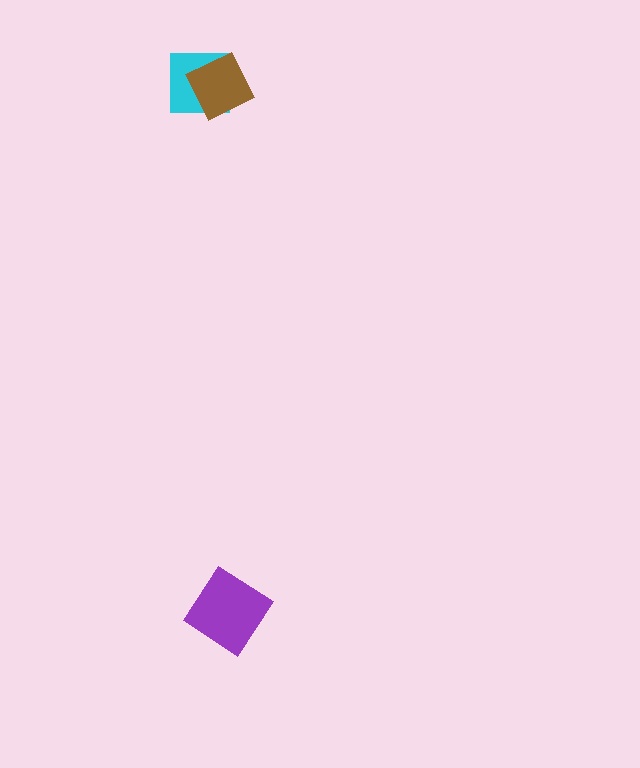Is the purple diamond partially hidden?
No, no other shape covers it.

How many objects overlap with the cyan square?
1 object overlaps with the cyan square.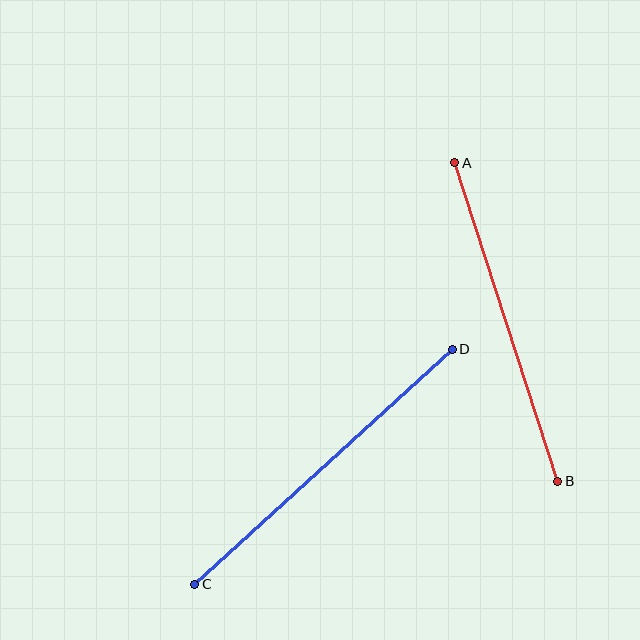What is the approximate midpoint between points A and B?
The midpoint is at approximately (506, 322) pixels.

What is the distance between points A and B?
The distance is approximately 335 pixels.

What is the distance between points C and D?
The distance is approximately 349 pixels.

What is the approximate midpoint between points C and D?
The midpoint is at approximately (324, 467) pixels.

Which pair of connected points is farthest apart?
Points C and D are farthest apart.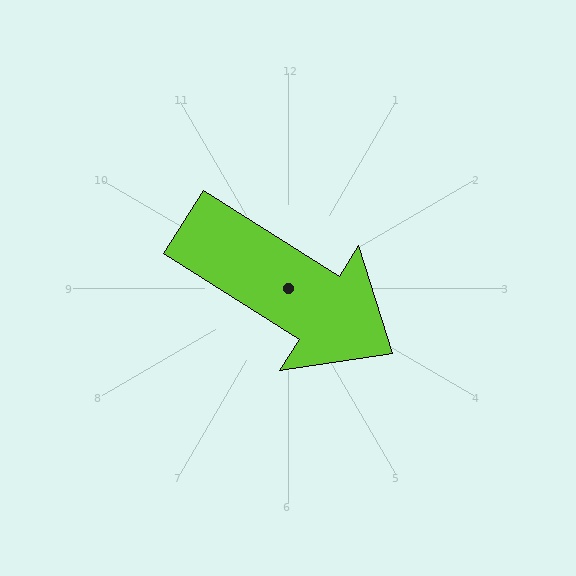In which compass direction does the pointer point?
Southeast.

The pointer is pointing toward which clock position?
Roughly 4 o'clock.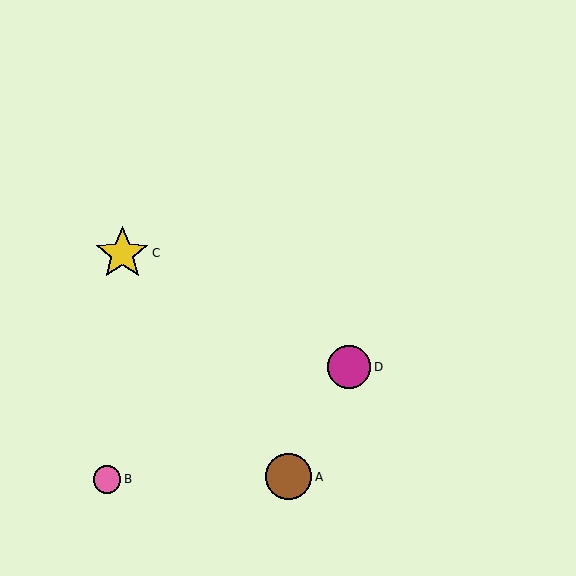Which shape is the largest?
The yellow star (labeled C) is the largest.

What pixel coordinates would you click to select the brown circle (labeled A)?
Click at (289, 477) to select the brown circle A.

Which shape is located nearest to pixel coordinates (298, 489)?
The brown circle (labeled A) at (289, 477) is nearest to that location.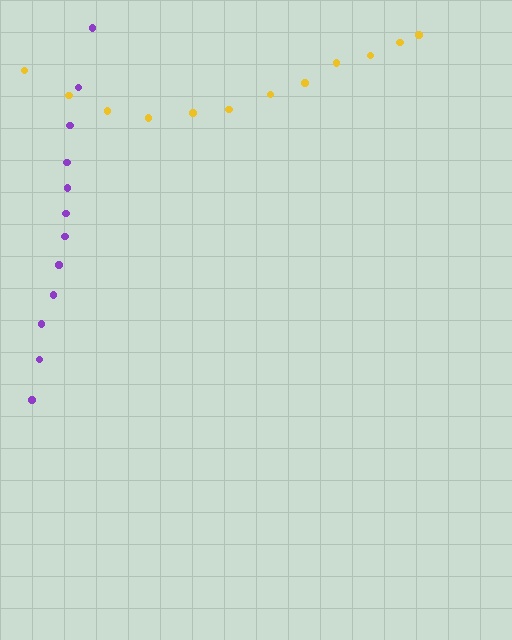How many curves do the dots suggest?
There are 2 distinct paths.